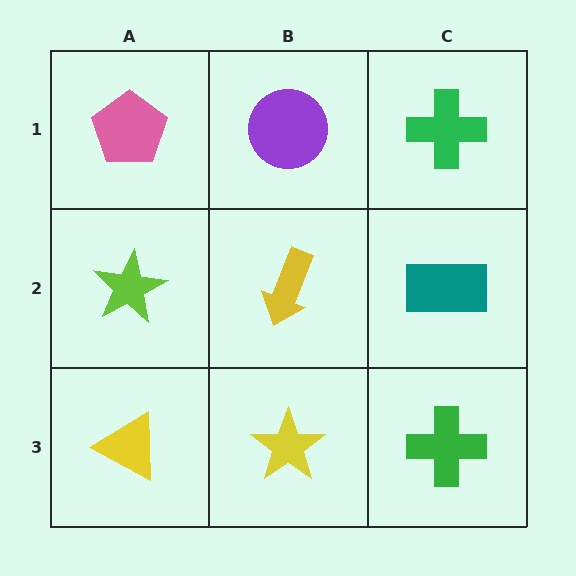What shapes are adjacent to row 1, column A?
A lime star (row 2, column A), a purple circle (row 1, column B).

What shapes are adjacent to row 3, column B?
A yellow arrow (row 2, column B), a yellow triangle (row 3, column A), a green cross (row 3, column C).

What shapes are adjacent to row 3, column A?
A lime star (row 2, column A), a yellow star (row 3, column B).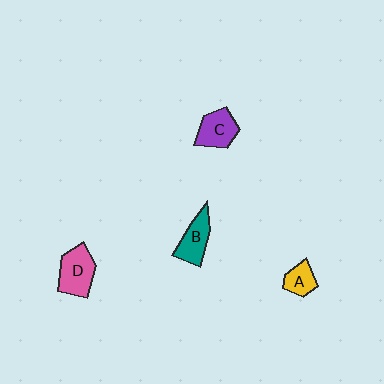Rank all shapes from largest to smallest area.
From largest to smallest: D (pink), C (purple), B (teal), A (yellow).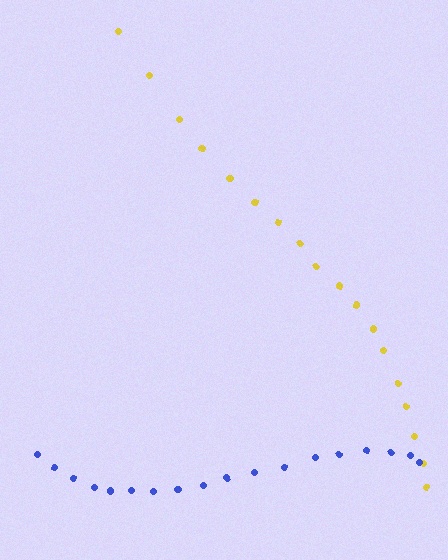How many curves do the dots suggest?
There are 2 distinct paths.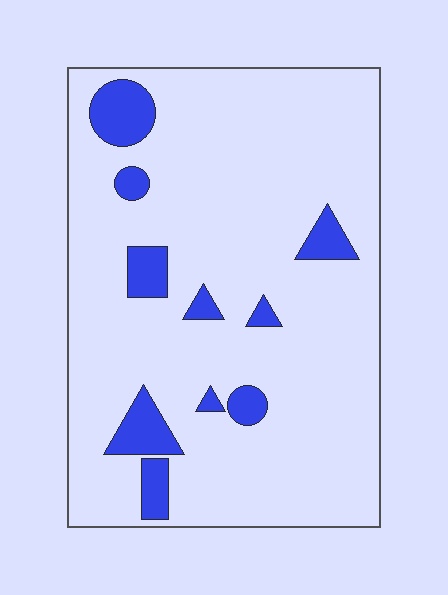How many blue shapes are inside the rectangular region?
10.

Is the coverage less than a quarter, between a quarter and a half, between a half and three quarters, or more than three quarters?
Less than a quarter.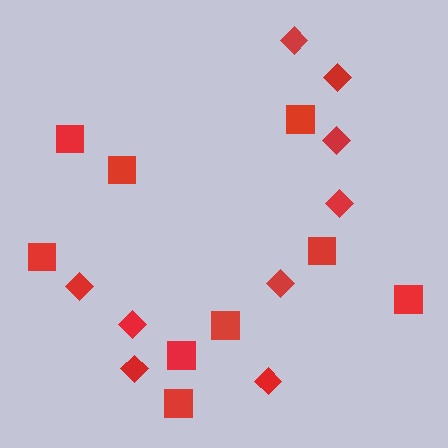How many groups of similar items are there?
There are 2 groups: one group of squares (9) and one group of diamonds (9).